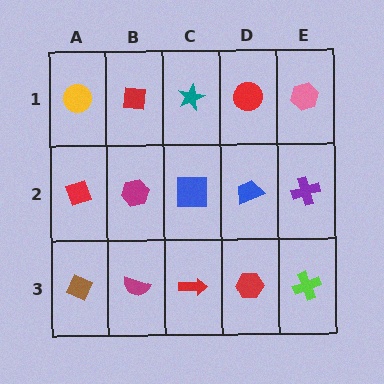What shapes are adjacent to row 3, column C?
A blue square (row 2, column C), a magenta semicircle (row 3, column B), a red hexagon (row 3, column D).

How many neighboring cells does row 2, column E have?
3.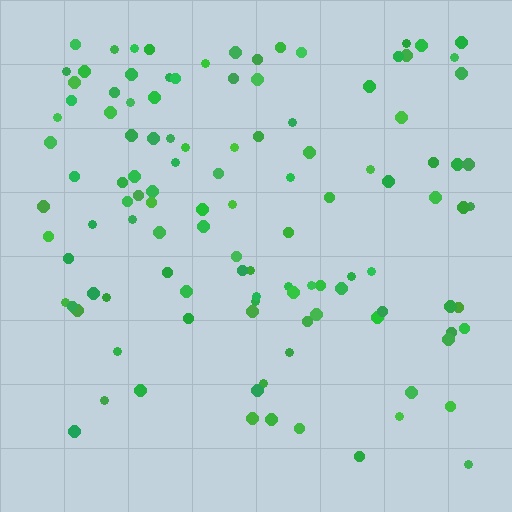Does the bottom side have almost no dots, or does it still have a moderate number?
Still a moderate number, just noticeably fewer than the top.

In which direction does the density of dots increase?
From bottom to top, with the top side densest.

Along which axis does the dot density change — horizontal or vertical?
Vertical.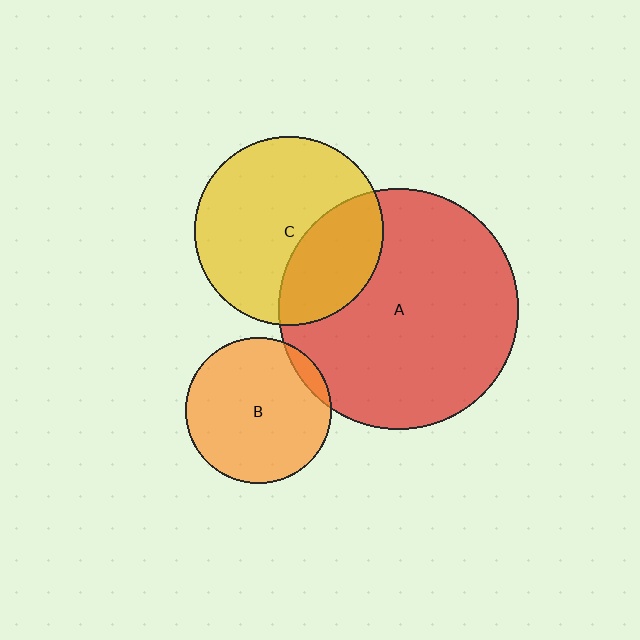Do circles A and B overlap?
Yes.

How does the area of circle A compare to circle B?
Approximately 2.7 times.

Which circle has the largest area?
Circle A (red).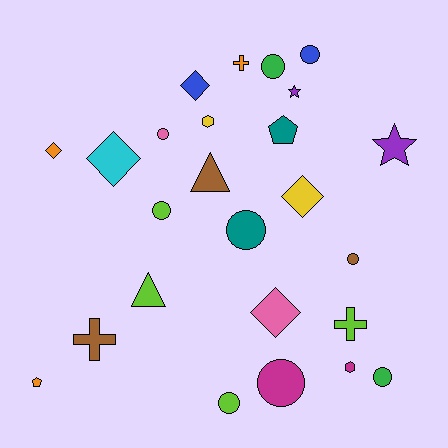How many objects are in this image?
There are 25 objects.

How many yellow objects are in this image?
There are 2 yellow objects.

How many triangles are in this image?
There are 2 triangles.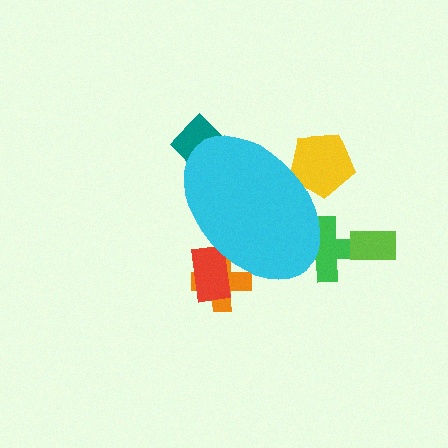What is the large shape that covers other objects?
A cyan ellipse.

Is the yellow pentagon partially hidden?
Yes, the yellow pentagon is partially hidden behind the cyan ellipse.